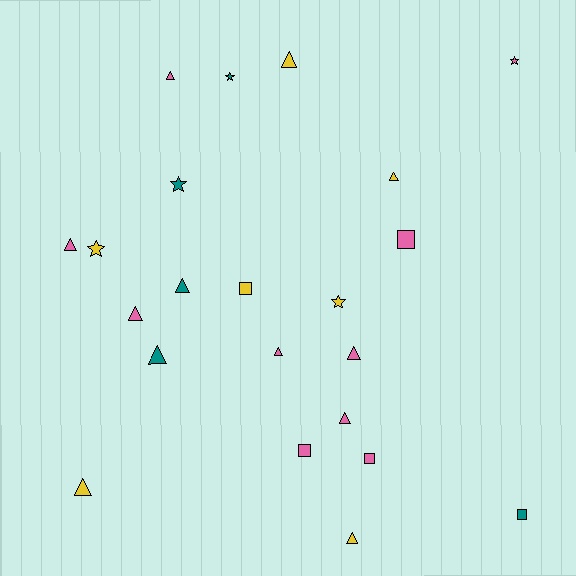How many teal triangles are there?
There are 2 teal triangles.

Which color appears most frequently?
Pink, with 10 objects.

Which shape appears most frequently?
Triangle, with 12 objects.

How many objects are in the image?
There are 22 objects.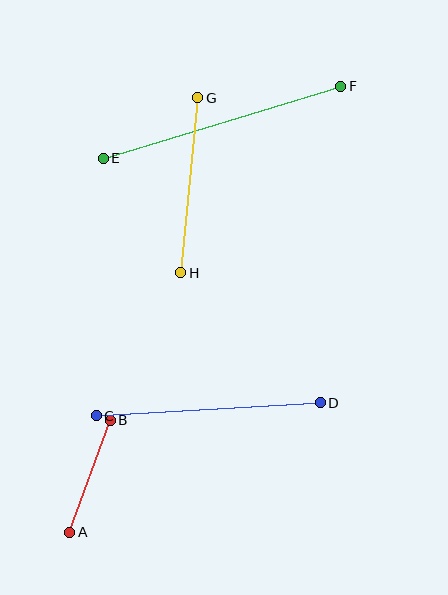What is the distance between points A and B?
The distance is approximately 119 pixels.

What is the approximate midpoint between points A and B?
The midpoint is at approximately (90, 476) pixels.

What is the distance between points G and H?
The distance is approximately 176 pixels.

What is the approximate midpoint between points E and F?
The midpoint is at approximately (222, 122) pixels.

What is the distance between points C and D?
The distance is approximately 224 pixels.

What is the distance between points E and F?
The distance is approximately 248 pixels.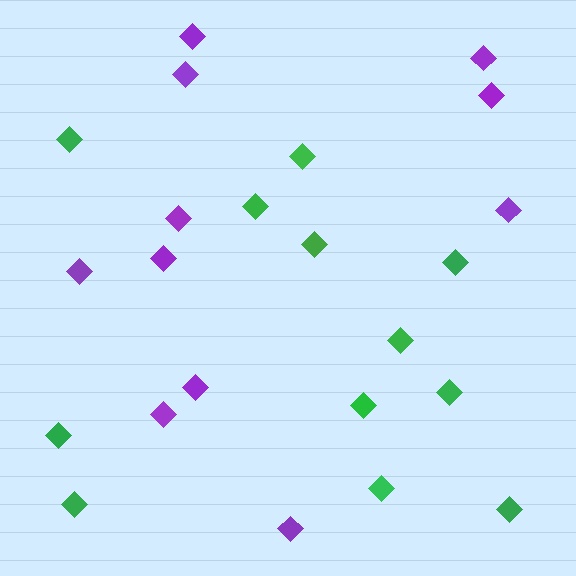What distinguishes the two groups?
There are 2 groups: one group of purple diamonds (11) and one group of green diamonds (12).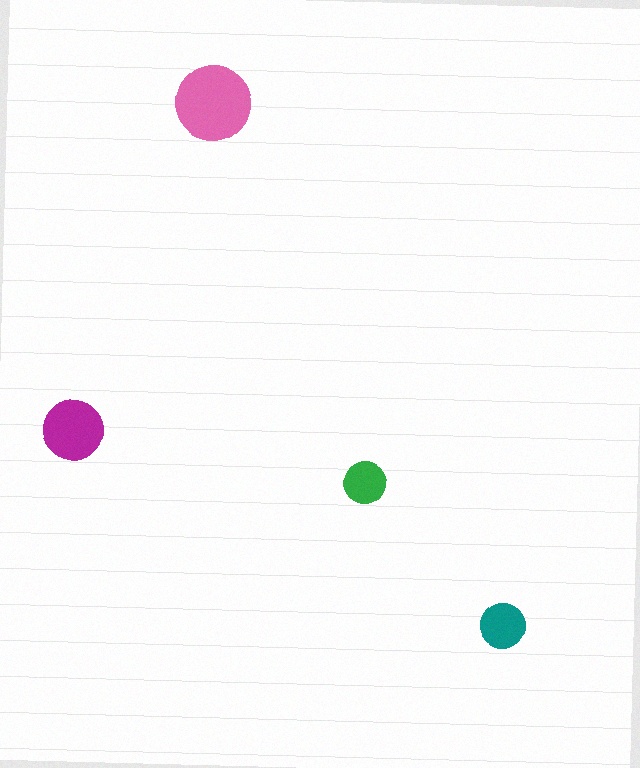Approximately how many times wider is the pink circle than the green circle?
About 2 times wider.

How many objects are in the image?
There are 4 objects in the image.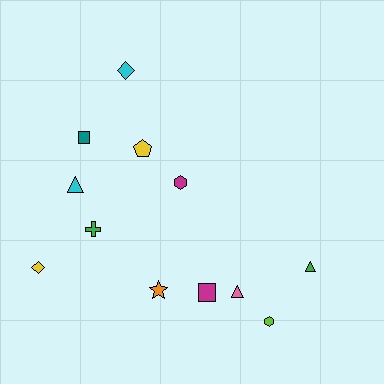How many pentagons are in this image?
There is 1 pentagon.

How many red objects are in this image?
There are no red objects.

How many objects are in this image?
There are 12 objects.